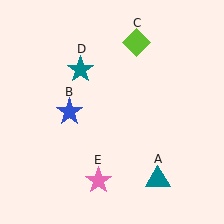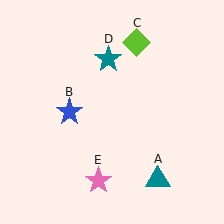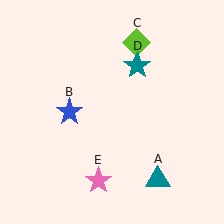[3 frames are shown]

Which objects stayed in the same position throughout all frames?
Teal triangle (object A) and blue star (object B) and lime diamond (object C) and pink star (object E) remained stationary.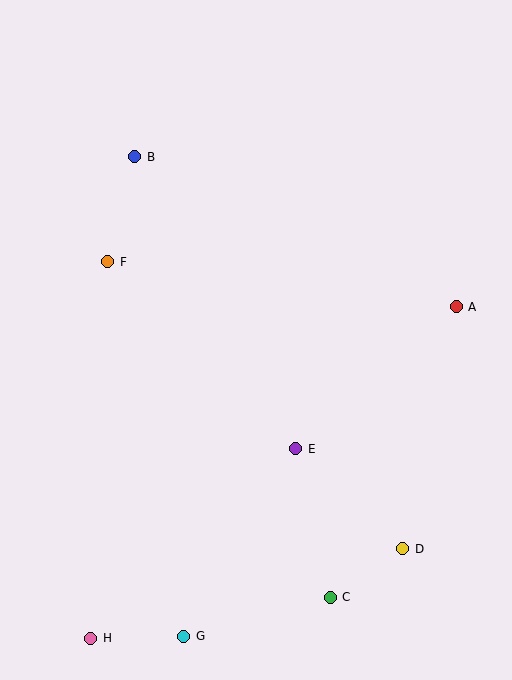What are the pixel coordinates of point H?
Point H is at (91, 638).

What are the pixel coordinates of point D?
Point D is at (403, 549).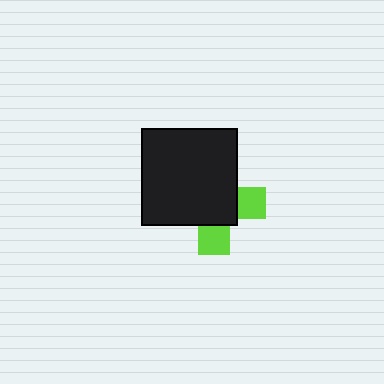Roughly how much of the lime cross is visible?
A small part of it is visible (roughly 33%).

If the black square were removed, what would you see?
You would see the complete lime cross.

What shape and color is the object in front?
The object in front is a black square.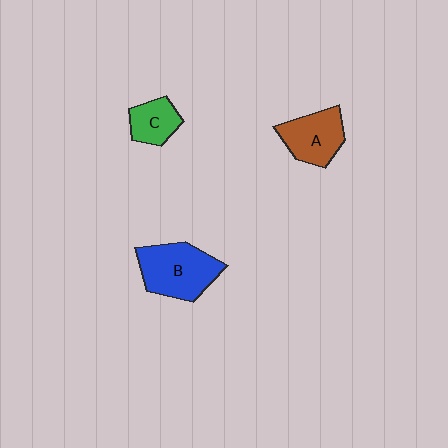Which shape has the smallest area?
Shape C (green).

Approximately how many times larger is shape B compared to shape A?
Approximately 1.3 times.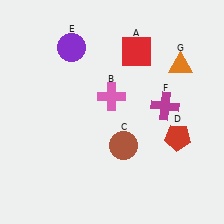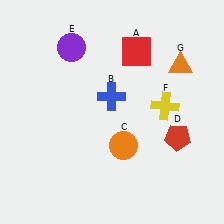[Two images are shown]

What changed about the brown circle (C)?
In Image 1, C is brown. In Image 2, it changed to orange.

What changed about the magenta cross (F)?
In Image 1, F is magenta. In Image 2, it changed to yellow.